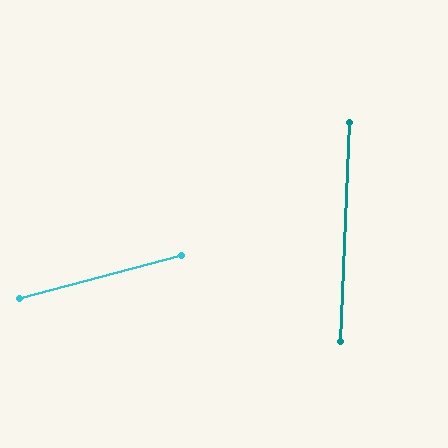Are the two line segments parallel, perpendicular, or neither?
Neither parallel nor perpendicular — they differ by about 73°.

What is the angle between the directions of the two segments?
Approximately 73 degrees.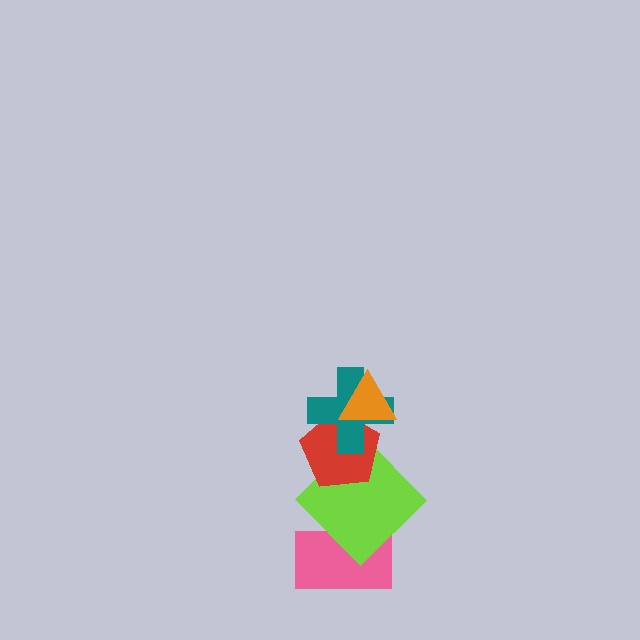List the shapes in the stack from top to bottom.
From top to bottom: the orange triangle, the teal cross, the red pentagon, the lime diamond, the pink rectangle.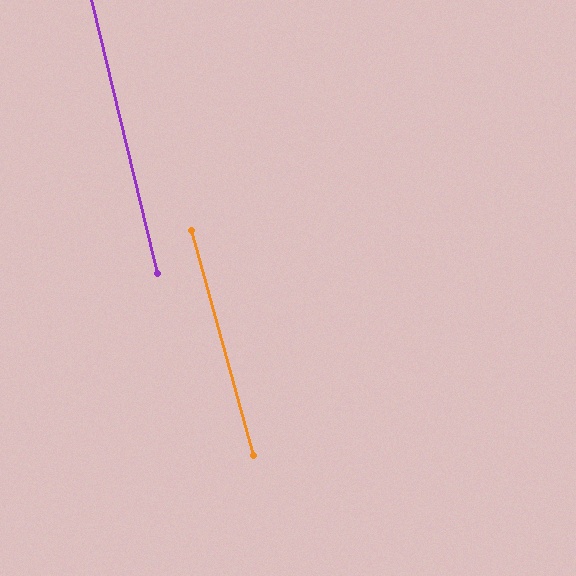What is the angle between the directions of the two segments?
Approximately 2 degrees.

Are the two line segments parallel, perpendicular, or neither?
Parallel — their directions differ by only 1.9°.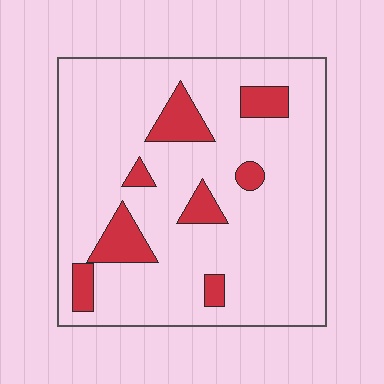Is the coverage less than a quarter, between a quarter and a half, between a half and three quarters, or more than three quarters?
Less than a quarter.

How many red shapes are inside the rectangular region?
8.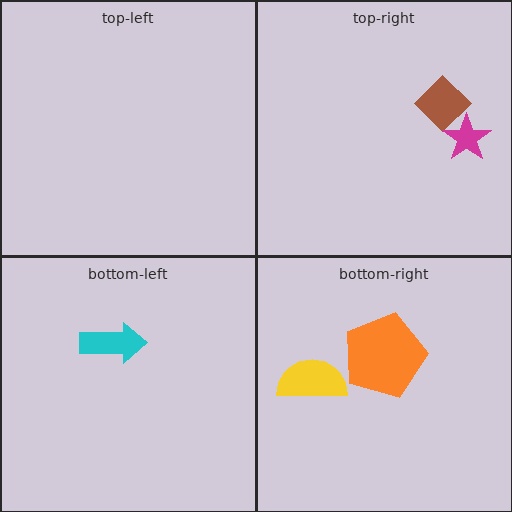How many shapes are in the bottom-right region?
2.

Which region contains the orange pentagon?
The bottom-right region.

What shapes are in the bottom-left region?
The cyan arrow.